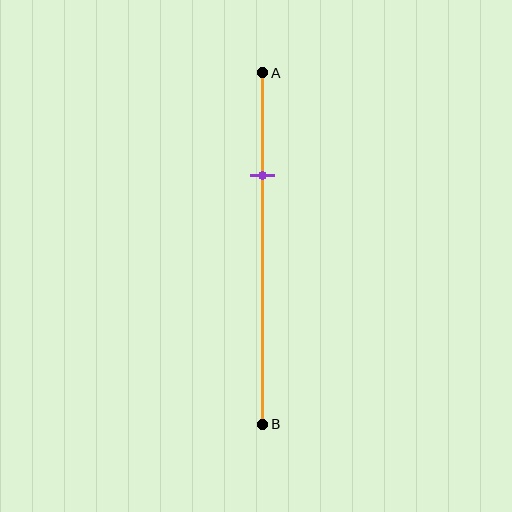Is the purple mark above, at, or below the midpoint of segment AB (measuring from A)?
The purple mark is above the midpoint of segment AB.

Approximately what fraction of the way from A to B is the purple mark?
The purple mark is approximately 30% of the way from A to B.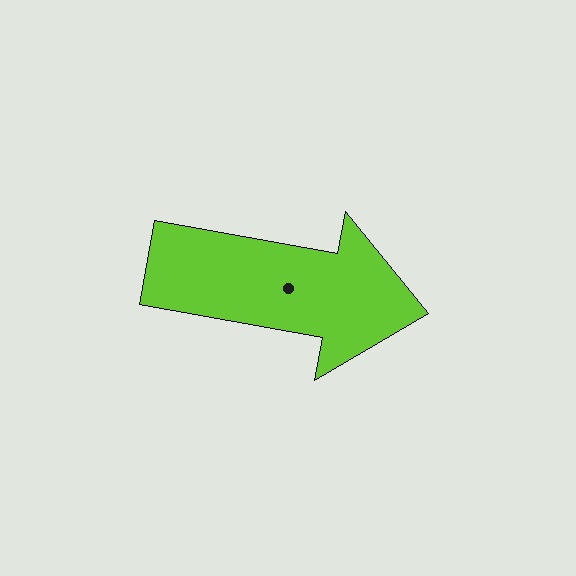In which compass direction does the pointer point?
East.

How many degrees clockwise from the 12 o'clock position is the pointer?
Approximately 100 degrees.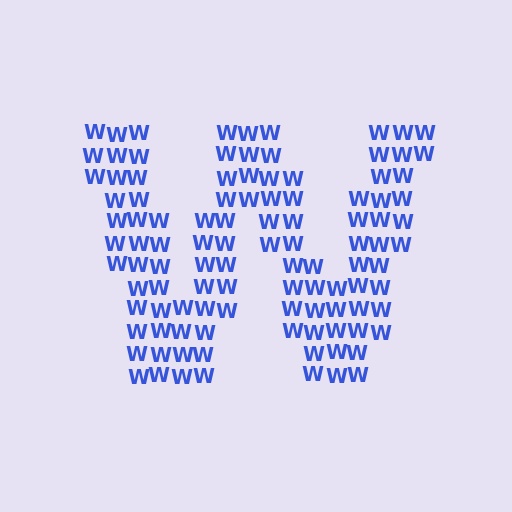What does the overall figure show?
The overall figure shows the letter W.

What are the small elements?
The small elements are letter W's.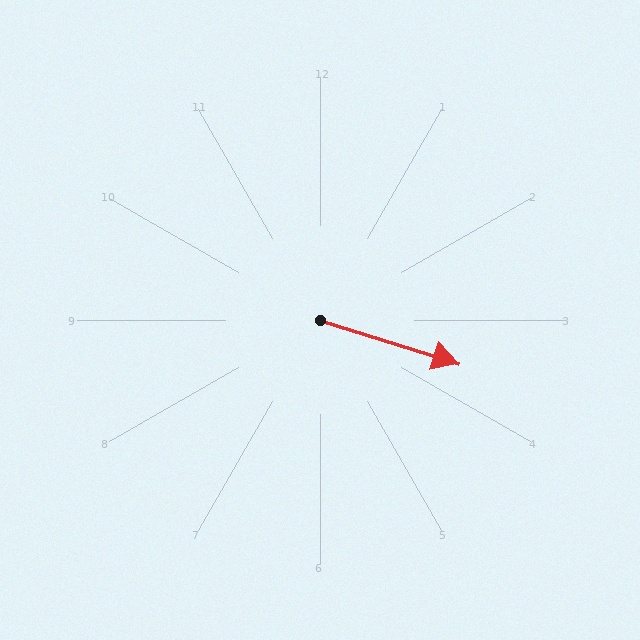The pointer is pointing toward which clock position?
Roughly 4 o'clock.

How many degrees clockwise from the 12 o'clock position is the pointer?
Approximately 107 degrees.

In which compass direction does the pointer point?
East.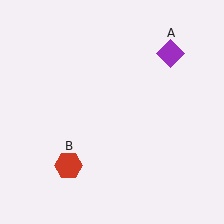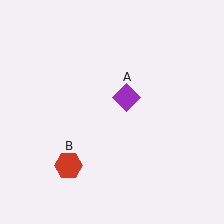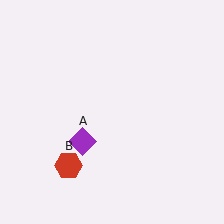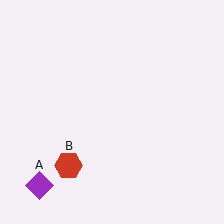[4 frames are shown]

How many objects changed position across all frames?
1 object changed position: purple diamond (object A).